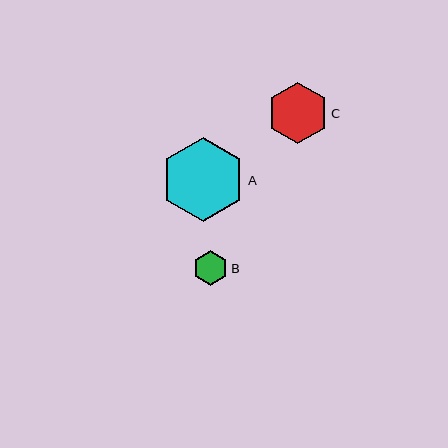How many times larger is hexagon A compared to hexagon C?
Hexagon A is approximately 1.4 times the size of hexagon C.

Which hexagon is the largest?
Hexagon A is the largest with a size of approximately 84 pixels.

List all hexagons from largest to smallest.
From largest to smallest: A, C, B.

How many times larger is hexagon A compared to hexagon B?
Hexagon A is approximately 2.4 times the size of hexagon B.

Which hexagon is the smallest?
Hexagon B is the smallest with a size of approximately 35 pixels.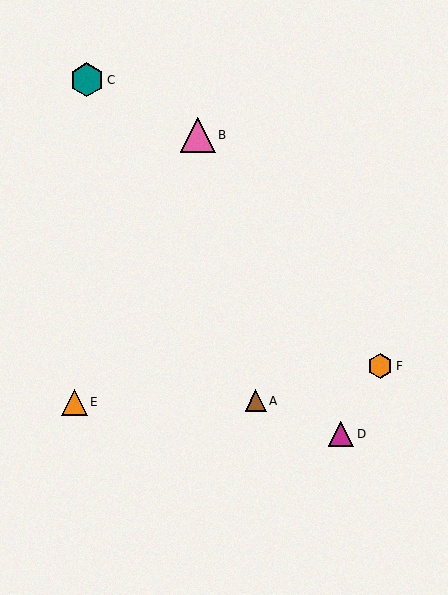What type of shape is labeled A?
Shape A is a brown triangle.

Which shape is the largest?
The pink triangle (labeled B) is the largest.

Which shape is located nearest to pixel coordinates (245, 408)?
The brown triangle (labeled A) at (256, 401) is nearest to that location.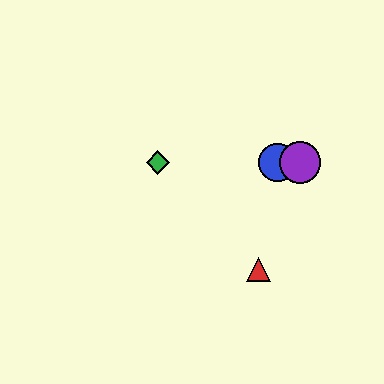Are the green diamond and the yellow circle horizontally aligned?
Yes, both are at y≈162.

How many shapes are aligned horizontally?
4 shapes (the blue circle, the green diamond, the yellow circle, the purple circle) are aligned horizontally.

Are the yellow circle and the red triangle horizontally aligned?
No, the yellow circle is at y≈162 and the red triangle is at y≈270.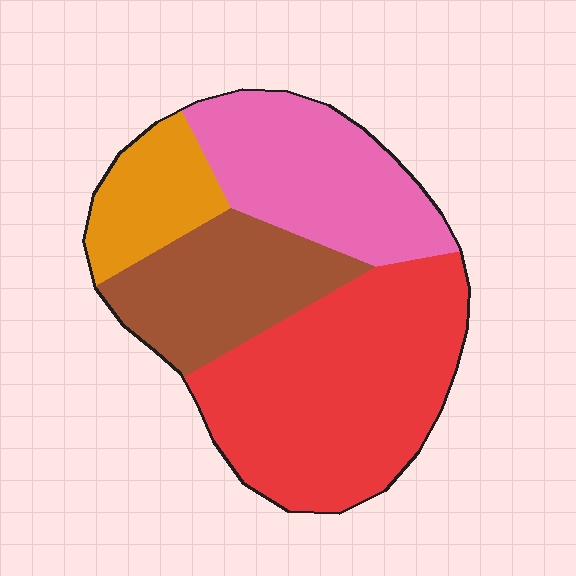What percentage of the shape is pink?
Pink takes up between a sixth and a third of the shape.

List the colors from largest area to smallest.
From largest to smallest: red, pink, brown, orange.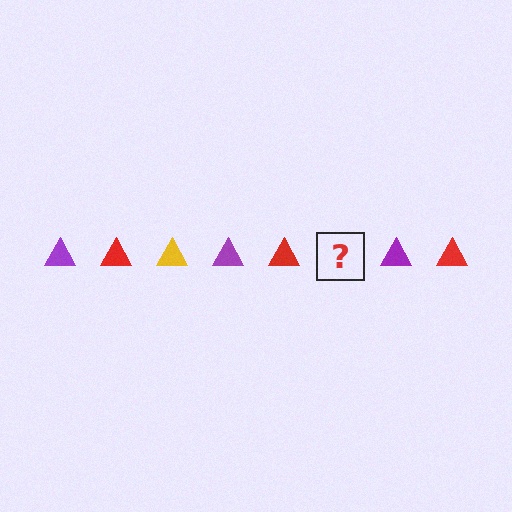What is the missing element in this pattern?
The missing element is a yellow triangle.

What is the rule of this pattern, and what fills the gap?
The rule is that the pattern cycles through purple, red, yellow triangles. The gap should be filled with a yellow triangle.